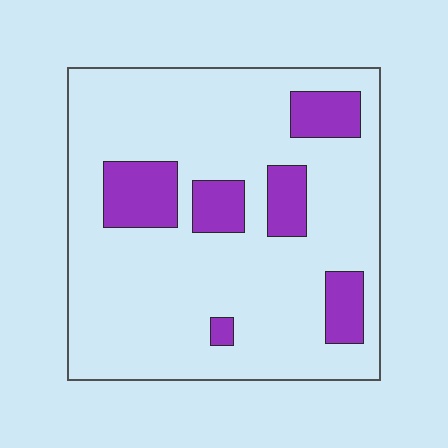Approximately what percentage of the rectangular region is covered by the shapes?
Approximately 20%.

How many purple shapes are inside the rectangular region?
6.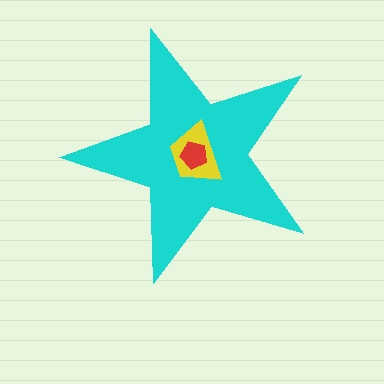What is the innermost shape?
The red pentagon.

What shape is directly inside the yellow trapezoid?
The red pentagon.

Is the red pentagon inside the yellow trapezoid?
Yes.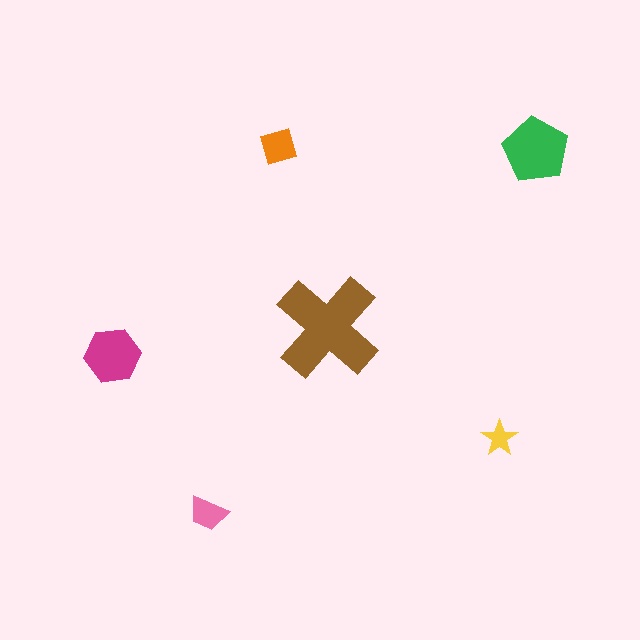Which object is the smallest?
The yellow star.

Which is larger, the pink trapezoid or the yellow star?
The pink trapezoid.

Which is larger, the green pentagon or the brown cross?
The brown cross.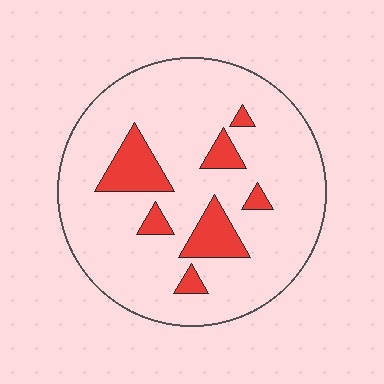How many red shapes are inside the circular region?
7.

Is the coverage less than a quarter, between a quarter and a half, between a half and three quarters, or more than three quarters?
Less than a quarter.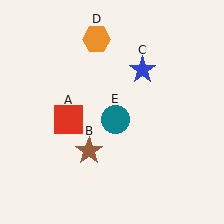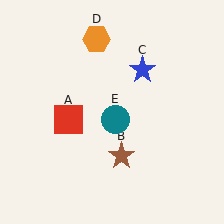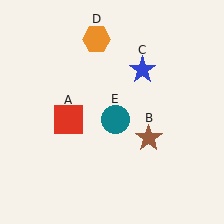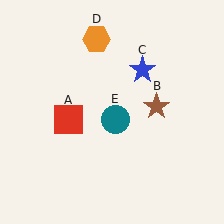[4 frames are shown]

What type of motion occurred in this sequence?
The brown star (object B) rotated counterclockwise around the center of the scene.